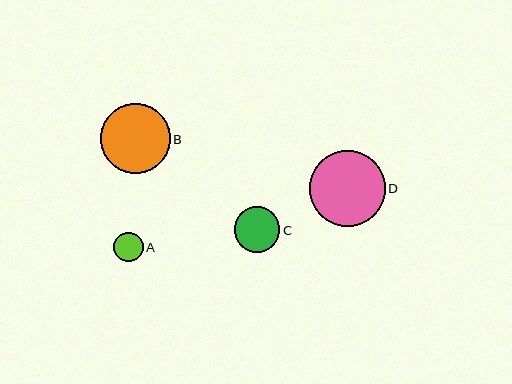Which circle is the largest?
Circle D is the largest with a size of approximately 76 pixels.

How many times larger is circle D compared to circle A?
Circle D is approximately 2.5 times the size of circle A.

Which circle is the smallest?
Circle A is the smallest with a size of approximately 30 pixels.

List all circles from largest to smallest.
From largest to smallest: D, B, C, A.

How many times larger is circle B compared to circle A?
Circle B is approximately 2.4 times the size of circle A.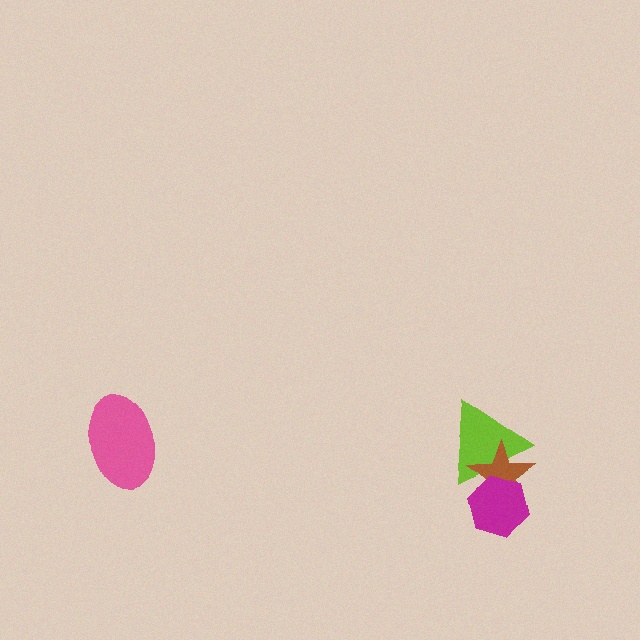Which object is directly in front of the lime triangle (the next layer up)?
The brown star is directly in front of the lime triangle.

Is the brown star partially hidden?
Yes, it is partially covered by another shape.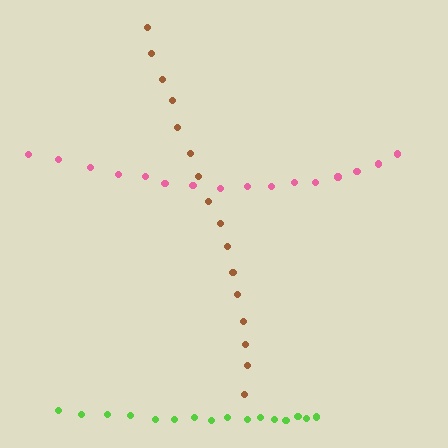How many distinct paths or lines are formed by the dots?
There are 3 distinct paths.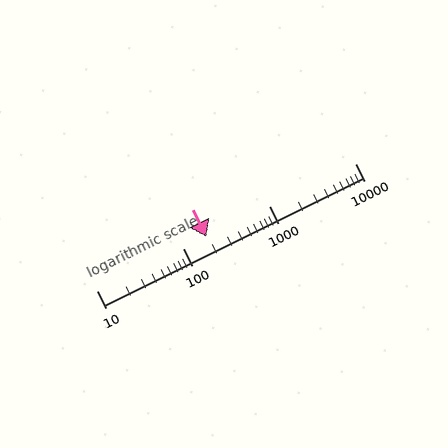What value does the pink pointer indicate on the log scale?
The pointer indicates approximately 190.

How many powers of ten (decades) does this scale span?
The scale spans 3 decades, from 10 to 10000.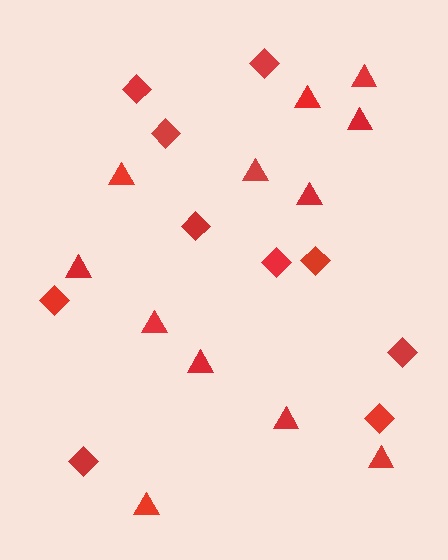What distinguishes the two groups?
There are 2 groups: one group of triangles (12) and one group of diamonds (10).